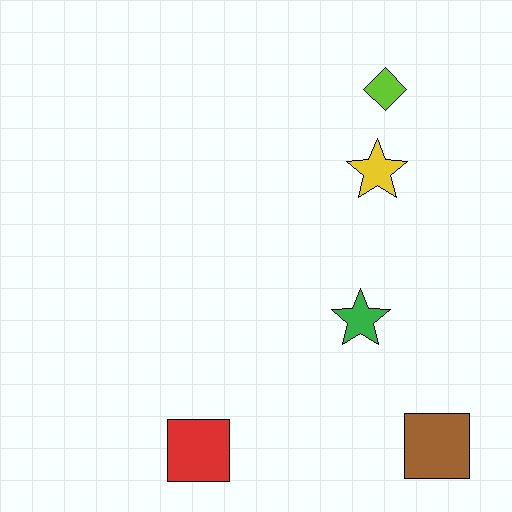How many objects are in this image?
There are 5 objects.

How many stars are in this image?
There are 2 stars.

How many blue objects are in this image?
There are no blue objects.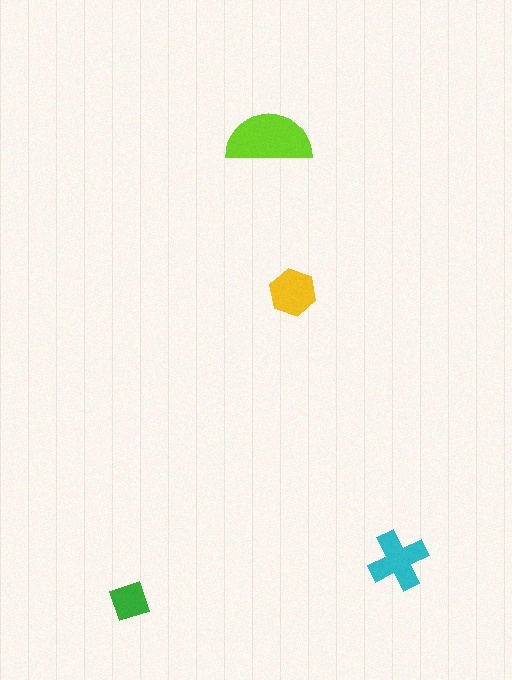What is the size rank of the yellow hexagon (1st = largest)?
3rd.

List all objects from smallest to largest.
The green diamond, the yellow hexagon, the cyan cross, the lime semicircle.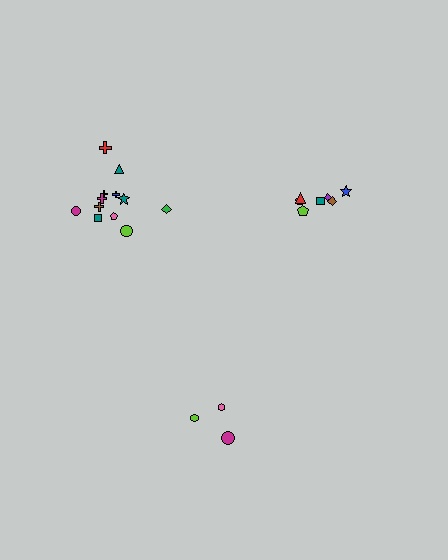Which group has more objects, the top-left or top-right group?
The top-left group.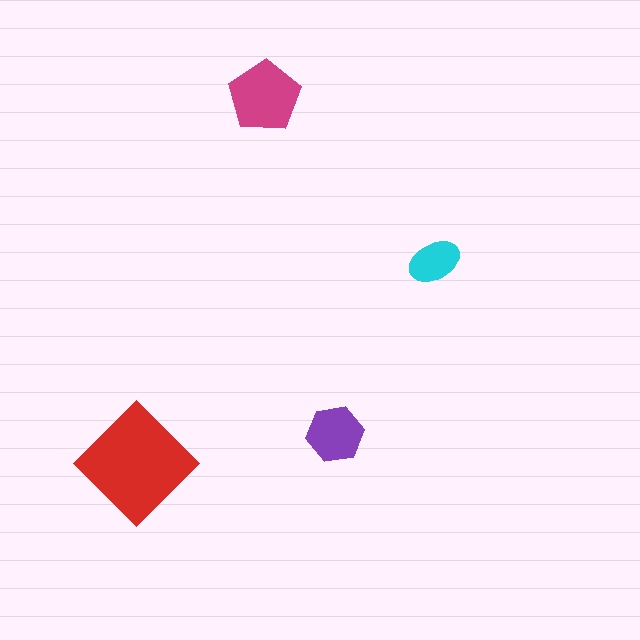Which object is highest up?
The magenta pentagon is topmost.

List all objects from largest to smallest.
The red diamond, the magenta pentagon, the purple hexagon, the cyan ellipse.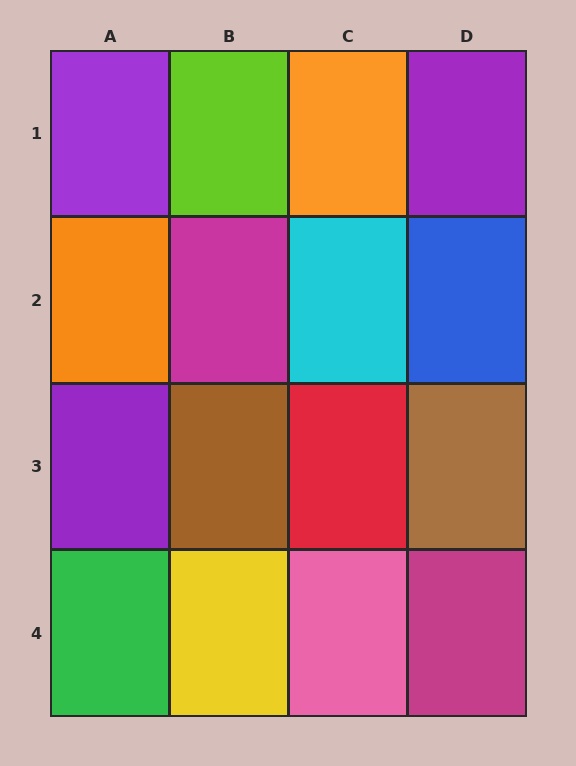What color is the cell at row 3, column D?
Brown.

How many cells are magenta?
2 cells are magenta.